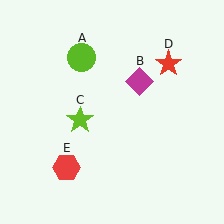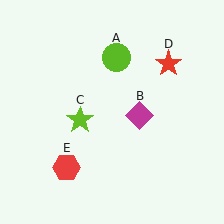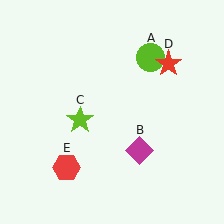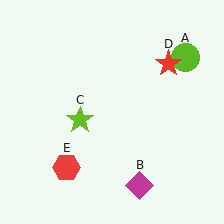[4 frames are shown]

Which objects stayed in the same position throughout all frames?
Lime star (object C) and red star (object D) and red hexagon (object E) remained stationary.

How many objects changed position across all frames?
2 objects changed position: lime circle (object A), magenta diamond (object B).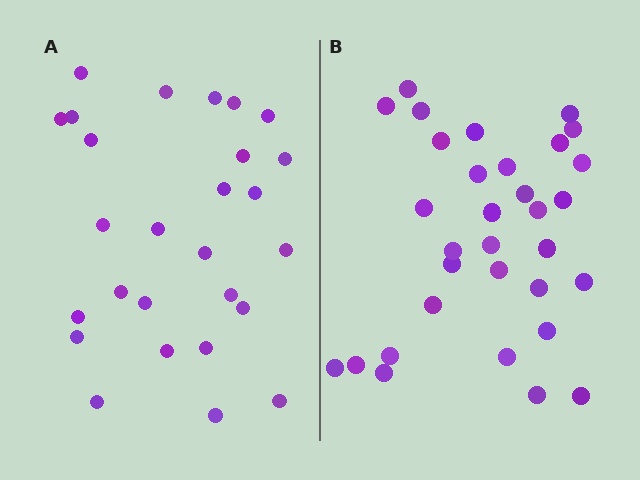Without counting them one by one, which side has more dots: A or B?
Region B (the right region) has more dots.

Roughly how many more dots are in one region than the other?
Region B has about 5 more dots than region A.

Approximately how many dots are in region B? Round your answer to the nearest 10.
About 30 dots. (The exact count is 32, which rounds to 30.)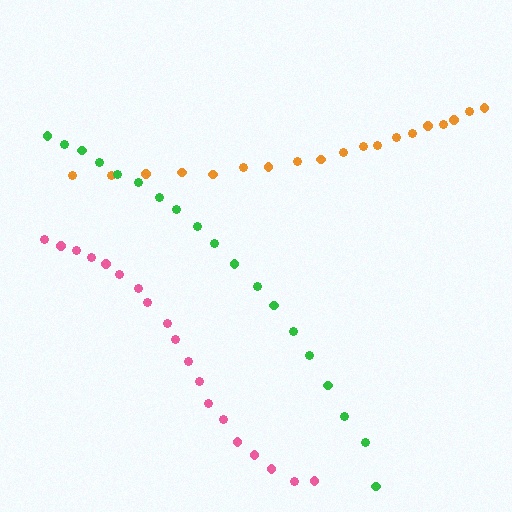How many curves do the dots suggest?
There are 3 distinct paths.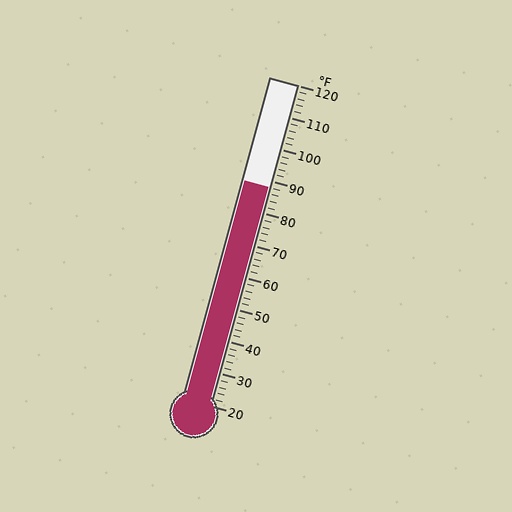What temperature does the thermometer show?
The thermometer shows approximately 88°F.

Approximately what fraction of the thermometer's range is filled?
The thermometer is filled to approximately 70% of its range.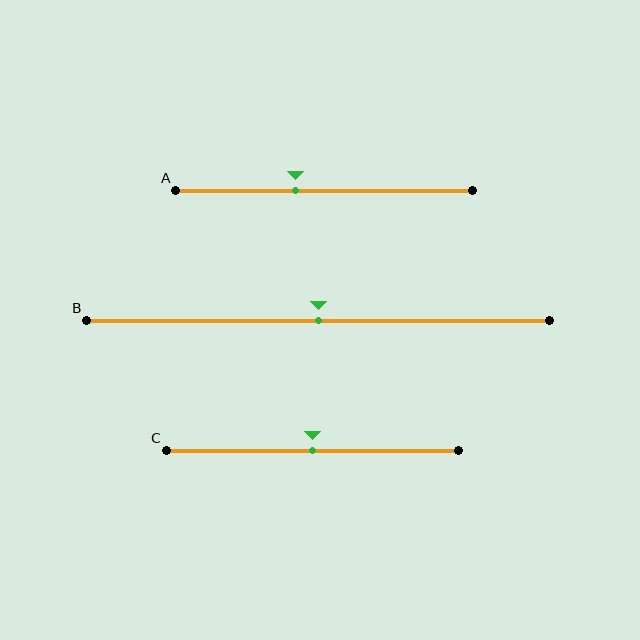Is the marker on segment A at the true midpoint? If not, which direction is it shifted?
No, the marker on segment A is shifted to the left by about 10% of the segment length.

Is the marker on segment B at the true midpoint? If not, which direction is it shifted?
Yes, the marker on segment B is at the true midpoint.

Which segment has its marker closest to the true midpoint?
Segment B has its marker closest to the true midpoint.